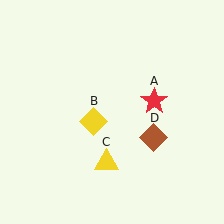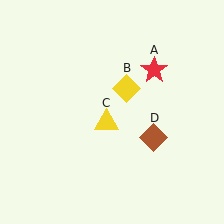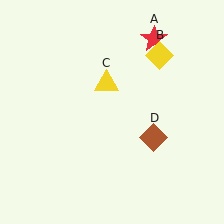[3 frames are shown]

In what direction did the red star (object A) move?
The red star (object A) moved up.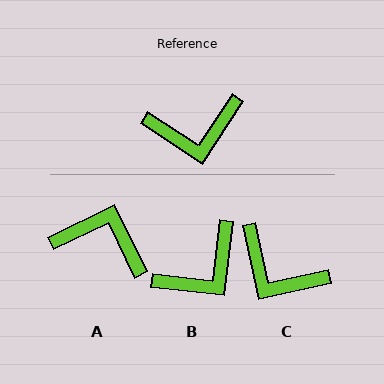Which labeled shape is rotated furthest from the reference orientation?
A, about 149 degrees away.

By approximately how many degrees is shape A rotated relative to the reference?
Approximately 149 degrees counter-clockwise.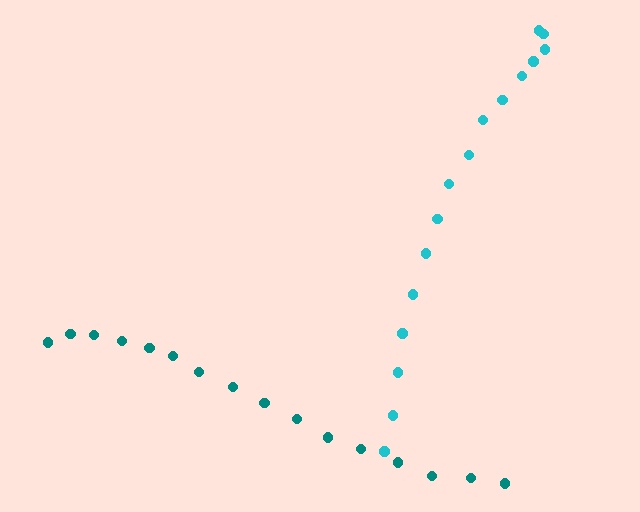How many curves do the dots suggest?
There are 2 distinct paths.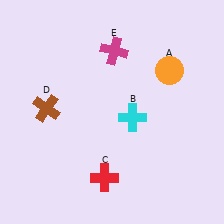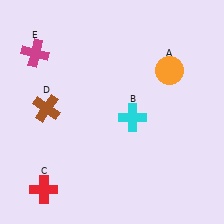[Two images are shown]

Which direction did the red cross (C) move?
The red cross (C) moved left.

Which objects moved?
The objects that moved are: the red cross (C), the magenta cross (E).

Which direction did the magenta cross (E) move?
The magenta cross (E) moved left.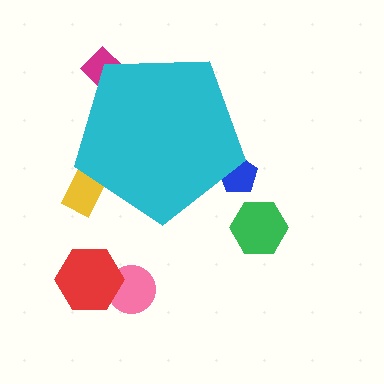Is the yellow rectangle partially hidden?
Yes, the yellow rectangle is partially hidden behind the cyan pentagon.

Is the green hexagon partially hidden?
No, the green hexagon is fully visible.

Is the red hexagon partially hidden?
No, the red hexagon is fully visible.